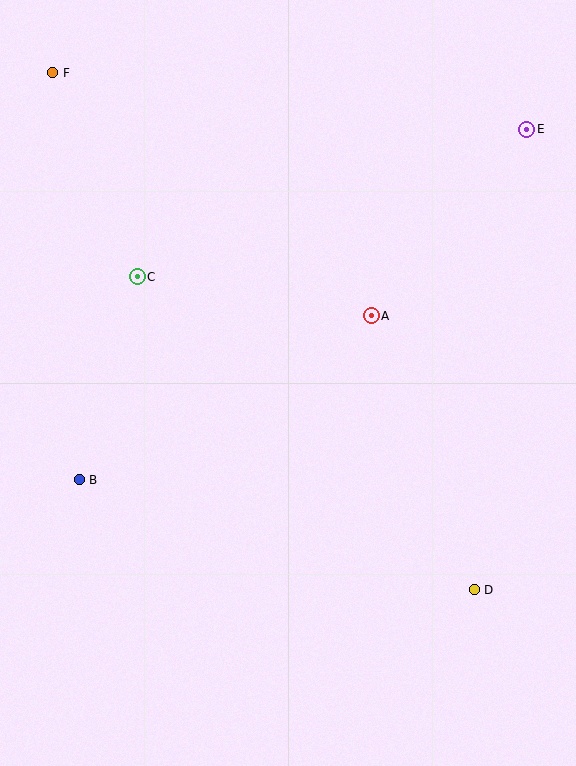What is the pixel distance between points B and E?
The distance between B and E is 569 pixels.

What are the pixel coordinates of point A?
Point A is at (371, 316).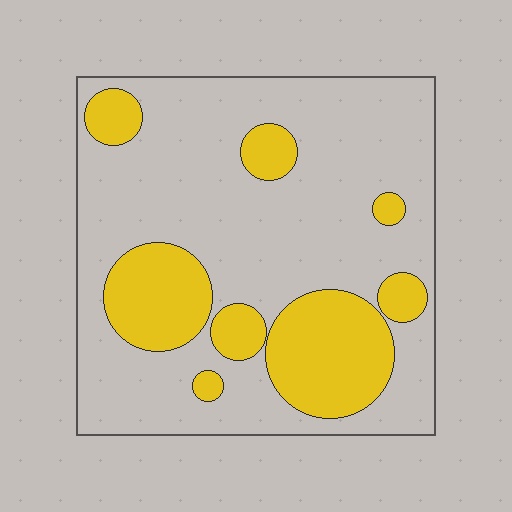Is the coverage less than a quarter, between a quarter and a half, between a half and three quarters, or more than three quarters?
Between a quarter and a half.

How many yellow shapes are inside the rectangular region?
8.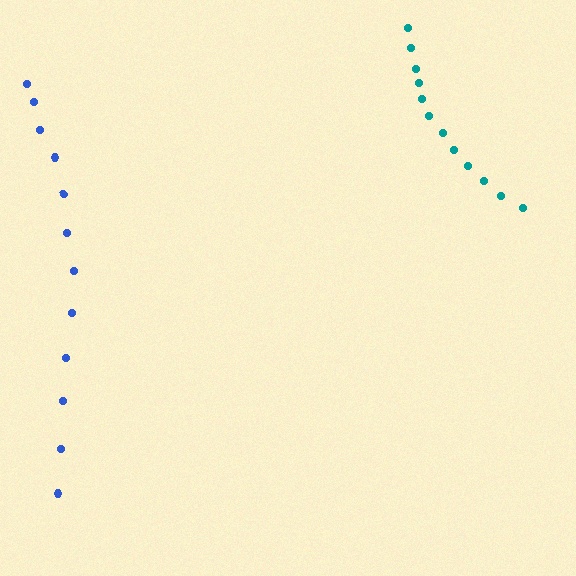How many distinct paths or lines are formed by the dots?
There are 2 distinct paths.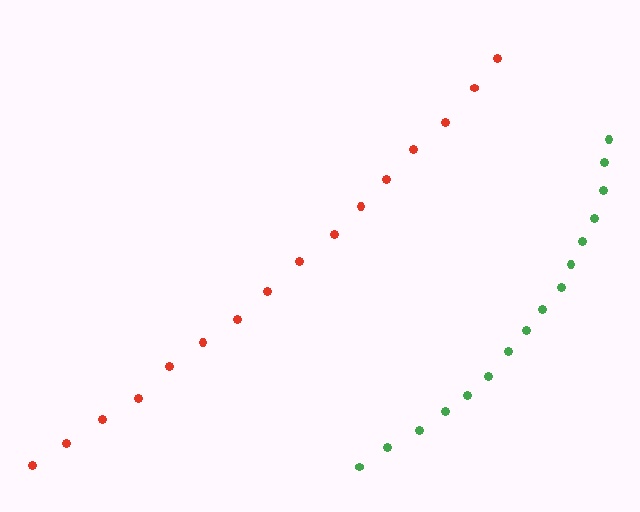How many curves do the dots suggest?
There are 2 distinct paths.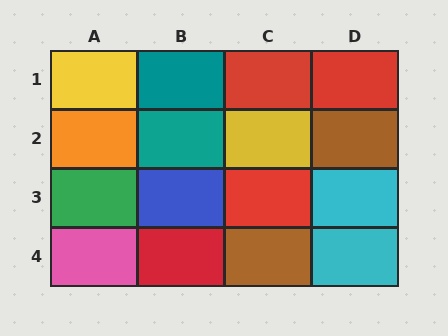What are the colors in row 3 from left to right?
Green, blue, red, cyan.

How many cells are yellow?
2 cells are yellow.